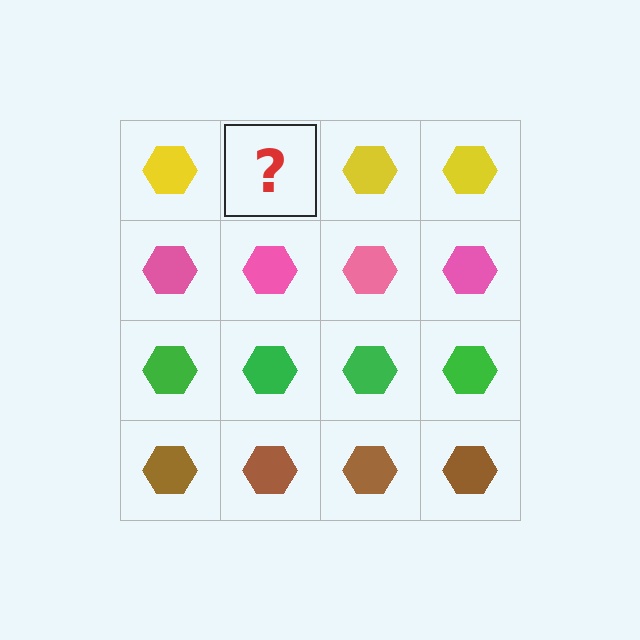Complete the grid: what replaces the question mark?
The question mark should be replaced with a yellow hexagon.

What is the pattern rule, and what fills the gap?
The rule is that each row has a consistent color. The gap should be filled with a yellow hexagon.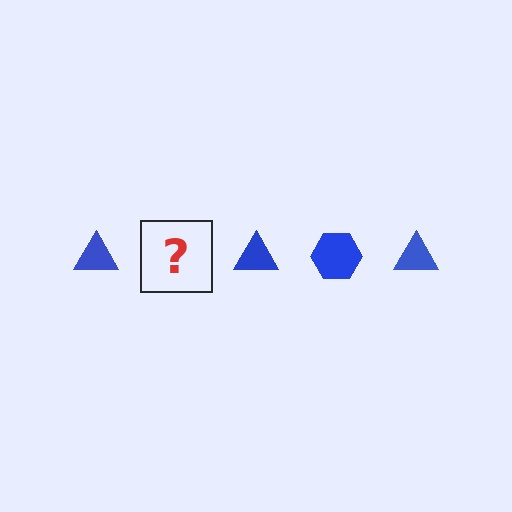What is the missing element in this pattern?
The missing element is a blue hexagon.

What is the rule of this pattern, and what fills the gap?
The rule is that the pattern cycles through triangle, hexagon shapes in blue. The gap should be filled with a blue hexagon.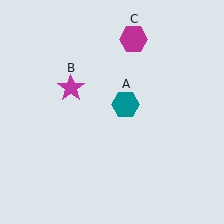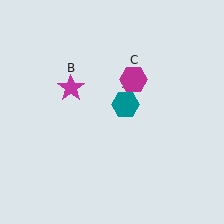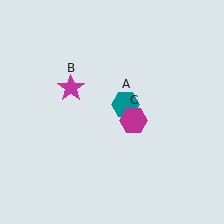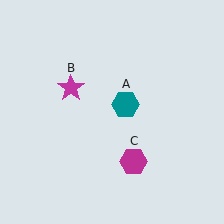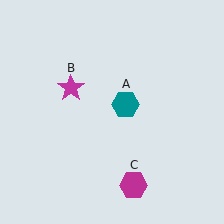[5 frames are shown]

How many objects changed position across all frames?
1 object changed position: magenta hexagon (object C).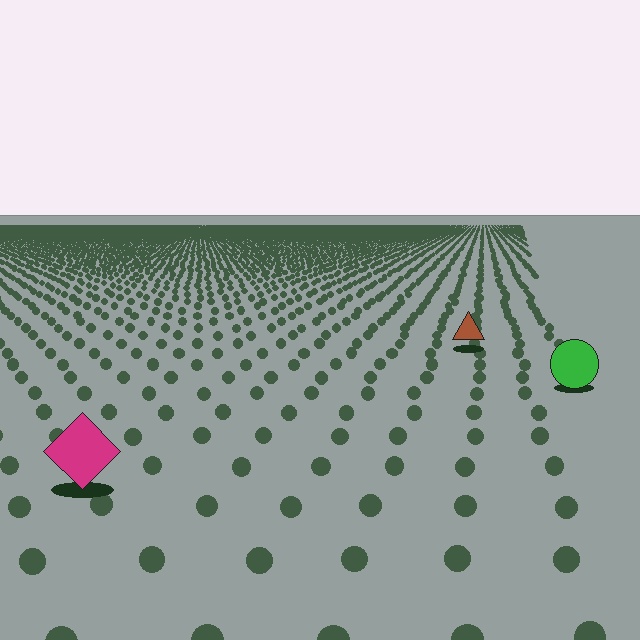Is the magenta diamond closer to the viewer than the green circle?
Yes. The magenta diamond is closer — you can tell from the texture gradient: the ground texture is coarser near it.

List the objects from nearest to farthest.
From nearest to farthest: the magenta diamond, the green circle, the brown triangle.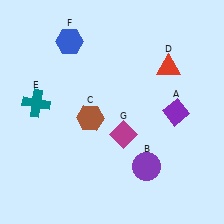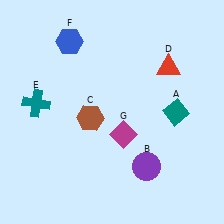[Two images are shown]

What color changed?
The diamond (A) changed from purple in Image 1 to teal in Image 2.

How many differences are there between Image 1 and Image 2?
There is 1 difference between the two images.